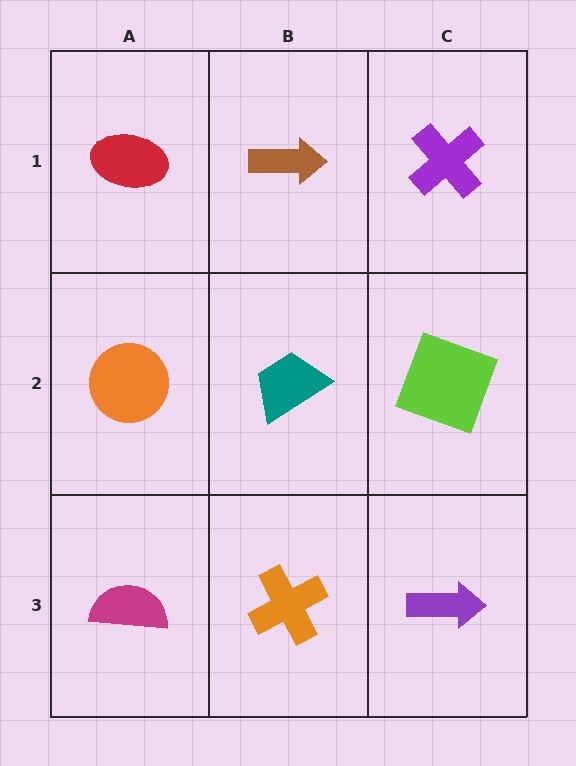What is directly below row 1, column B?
A teal trapezoid.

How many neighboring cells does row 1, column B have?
3.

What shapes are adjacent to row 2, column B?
A brown arrow (row 1, column B), an orange cross (row 3, column B), an orange circle (row 2, column A), a lime square (row 2, column C).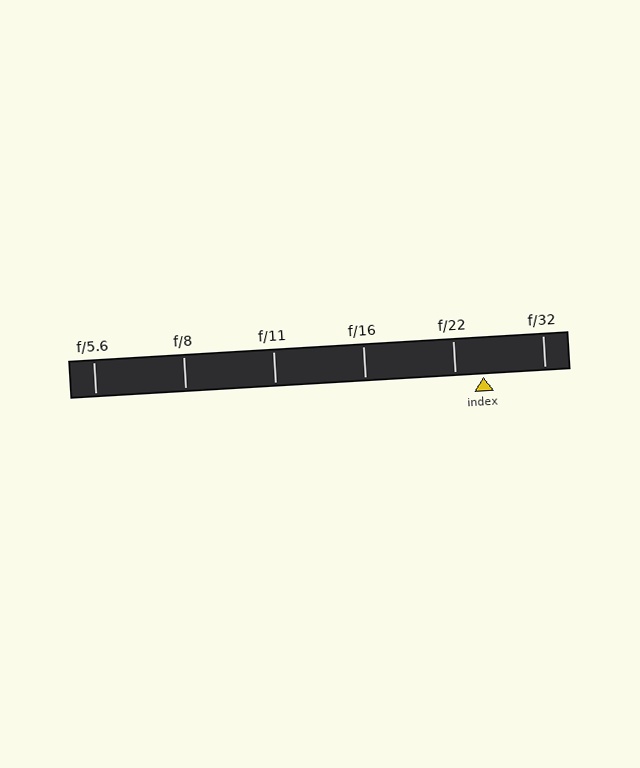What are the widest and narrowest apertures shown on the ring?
The widest aperture shown is f/5.6 and the narrowest is f/32.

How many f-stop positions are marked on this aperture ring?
There are 6 f-stop positions marked.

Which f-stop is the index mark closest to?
The index mark is closest to f/22.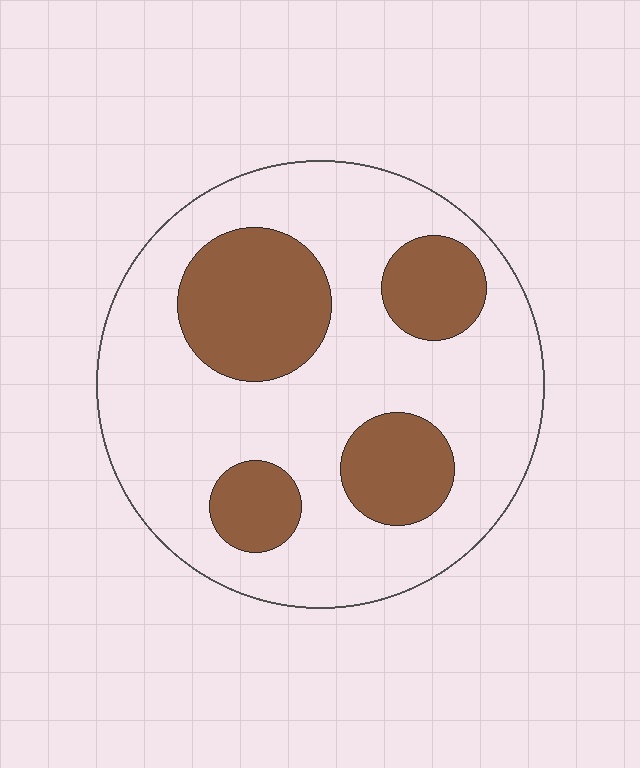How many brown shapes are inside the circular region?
4.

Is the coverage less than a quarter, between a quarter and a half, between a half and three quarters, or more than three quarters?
Between a quarter and a half.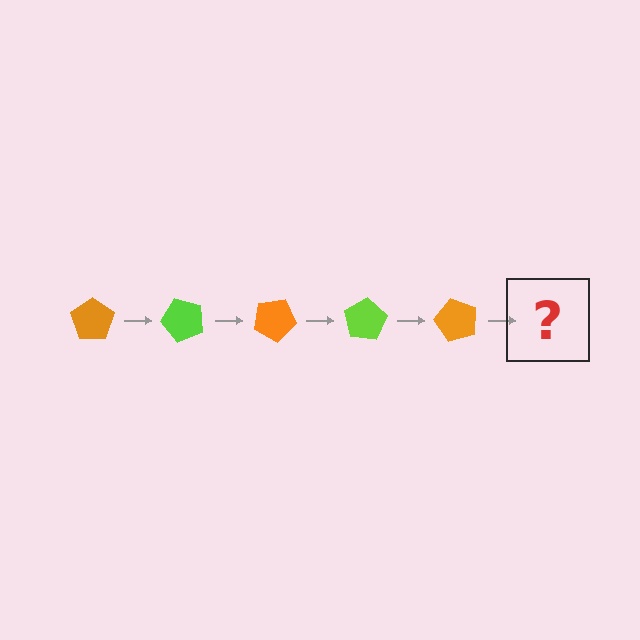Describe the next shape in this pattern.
It should be a lime pentagon, rotated 250 degrees from the start.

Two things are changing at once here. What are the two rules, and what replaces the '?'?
The two rules are that it rotates 50 degrees each step and the color cycles through orange and lime. The '?' should be a lime pentagon, rotated 250 degrees from the start.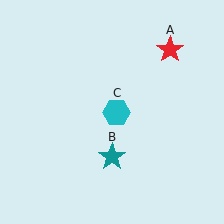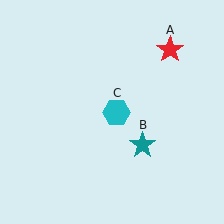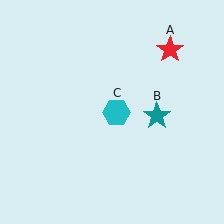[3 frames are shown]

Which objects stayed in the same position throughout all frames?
Red star (object A) and cyan hexagon (object C) remained stationary.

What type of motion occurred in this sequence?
The teal star (object B) rotated counterclockwise around the center of the scene.